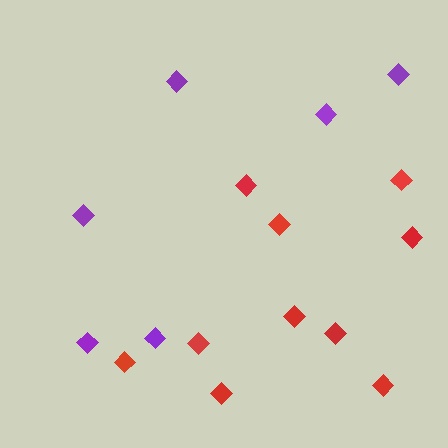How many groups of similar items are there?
There are 2 groups: one group of red diamonds (10) and one group of purple diamonds (6).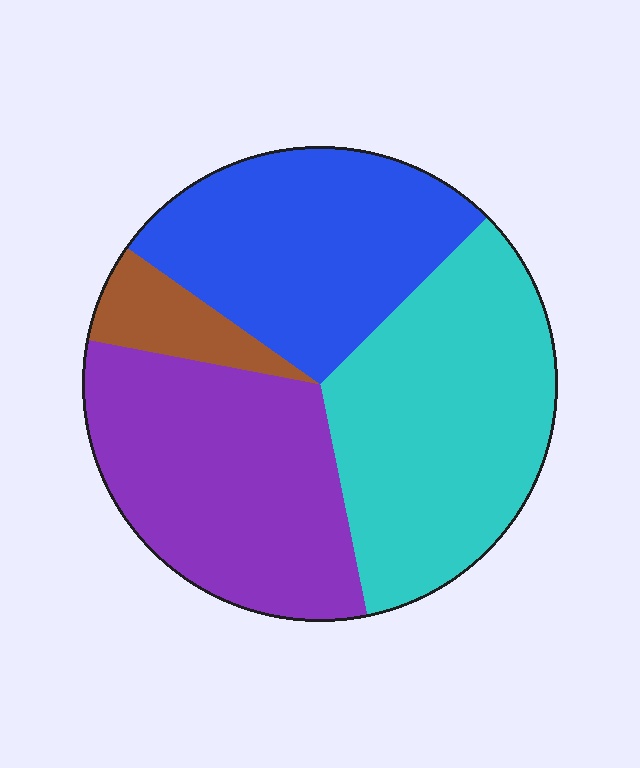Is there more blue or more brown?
Blue.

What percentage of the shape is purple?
Purple takes up about one third (1/3) of the shape.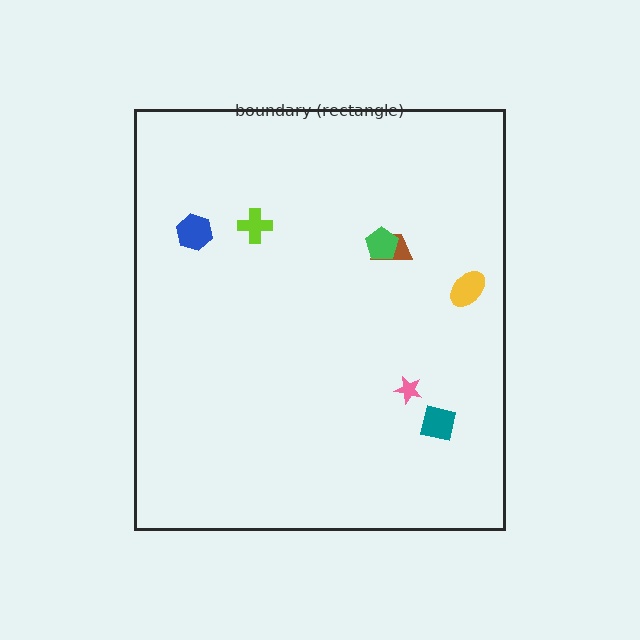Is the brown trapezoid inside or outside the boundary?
Inside.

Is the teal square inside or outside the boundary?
Inside.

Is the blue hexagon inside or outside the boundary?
Inside.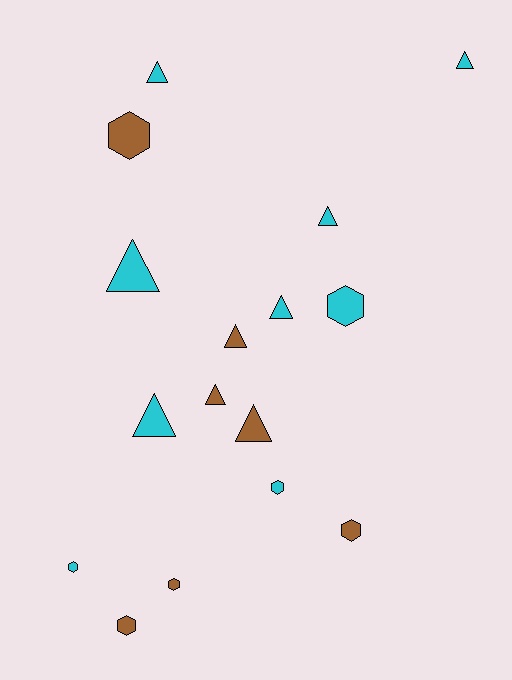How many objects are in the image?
There are 16 objects.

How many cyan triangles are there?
There are 6 cyan triangles.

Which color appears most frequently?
Cyan, with 9 objects.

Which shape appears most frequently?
Triangle, with 9 objects.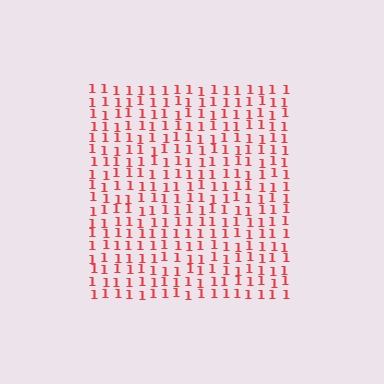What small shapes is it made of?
It is made of small digit 1's.